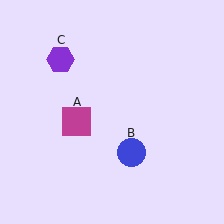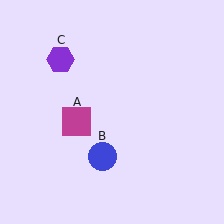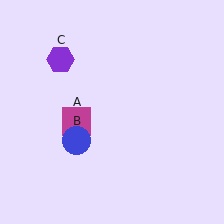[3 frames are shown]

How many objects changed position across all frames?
1 object changed position: blue circle (object B).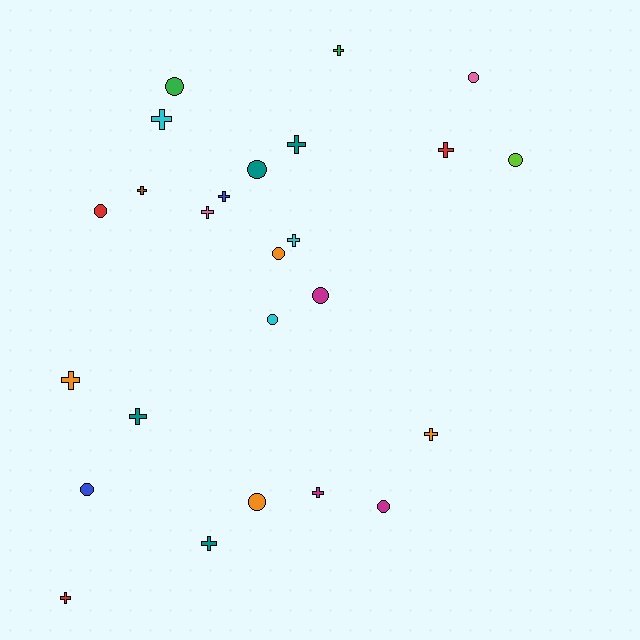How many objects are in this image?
There are 25 objects.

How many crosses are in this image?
There are 14 crosses.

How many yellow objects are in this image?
There are no yellow objects.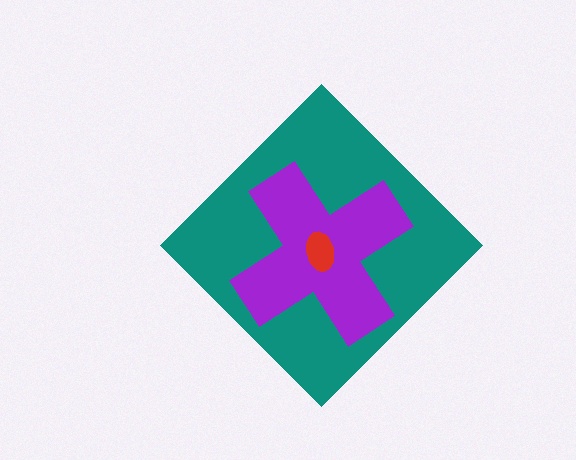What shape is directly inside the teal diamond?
The purple cross.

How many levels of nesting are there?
3.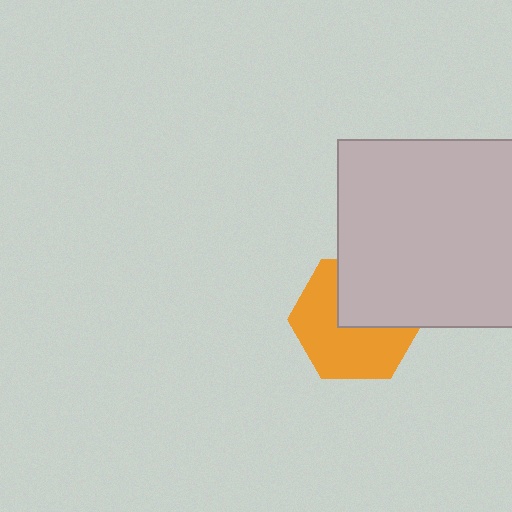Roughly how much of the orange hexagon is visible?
About half of it is visible (roughly 61%).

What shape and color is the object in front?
The object in front is a light gray rectangle.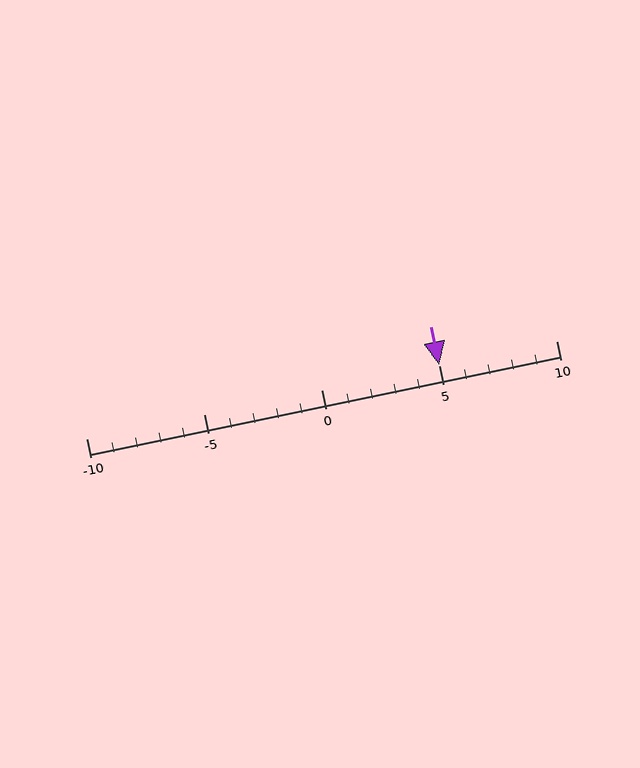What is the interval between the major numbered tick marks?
The major tick marks are spaced 5 units apart.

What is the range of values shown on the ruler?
The ruler shows values from -10 to 10.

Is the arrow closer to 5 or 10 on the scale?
The arrow is closer to 5.